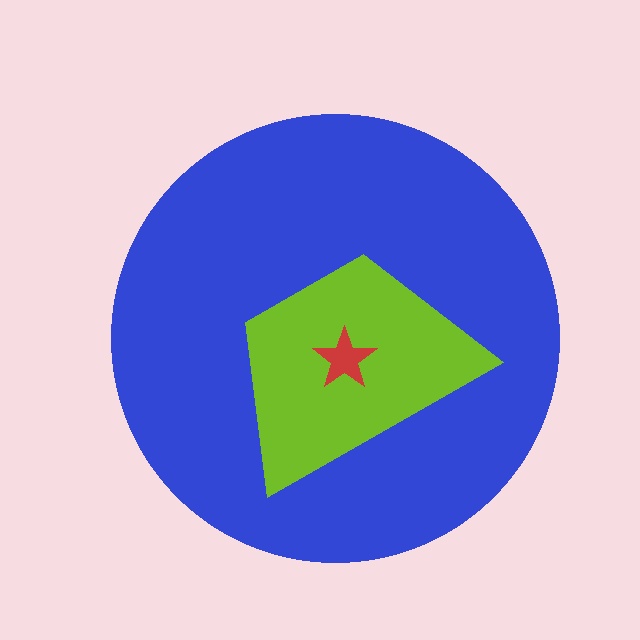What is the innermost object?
The red star.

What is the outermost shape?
The blue circle.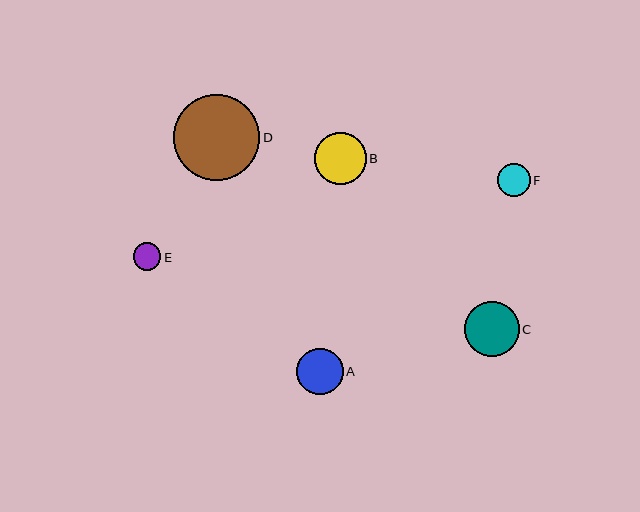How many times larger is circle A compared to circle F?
Circle A is approximately 1.4 times the size of circle F.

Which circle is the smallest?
Circle E is the smallest with a size of approximately 27 pixels.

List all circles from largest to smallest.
From largest to smallest: D, C, B, A, F, E.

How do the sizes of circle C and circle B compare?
Circle C and circle B are approximately the same size.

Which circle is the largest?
Circle D is the largest with a size of approximately 87 pixels.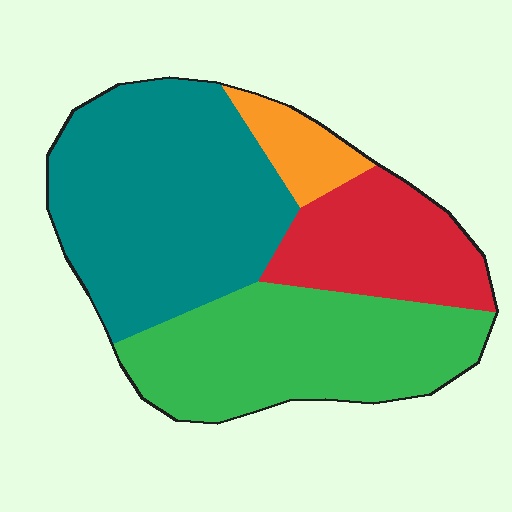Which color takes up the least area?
Orange, at roughly 5%.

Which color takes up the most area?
Teal, at roughly 40%.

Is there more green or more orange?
Green.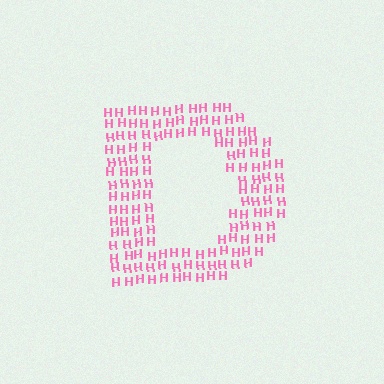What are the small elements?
The small elements are letter H's.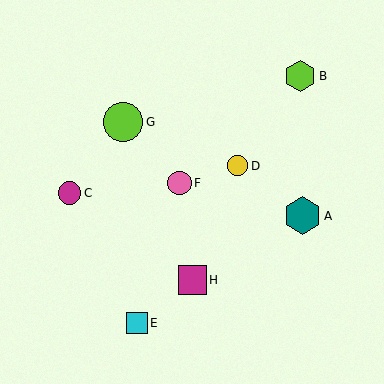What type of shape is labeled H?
Shape H is a magenta square.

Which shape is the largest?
The lime circle (labeled G) is the largest.